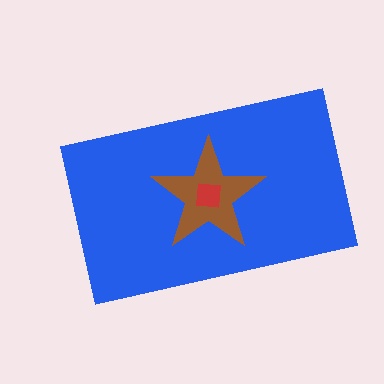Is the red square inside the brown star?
Yes.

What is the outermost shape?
The blue rectangle.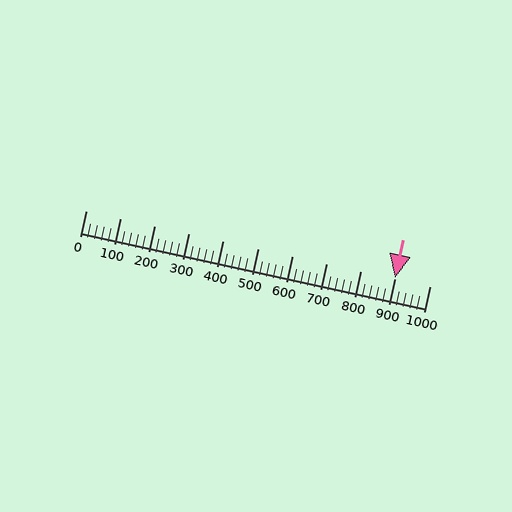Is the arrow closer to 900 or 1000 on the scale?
The arrow is closer to 900.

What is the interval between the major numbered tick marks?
The major tick marks are spaced 100 units apart.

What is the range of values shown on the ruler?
The ruler shows values from 0 to 1000.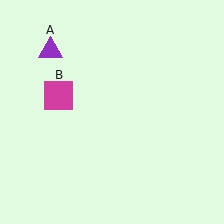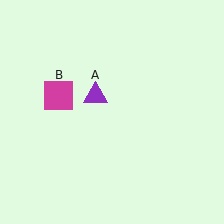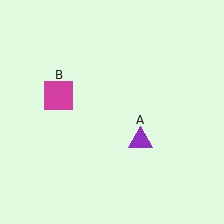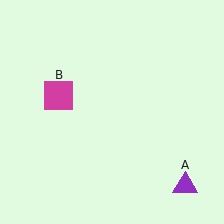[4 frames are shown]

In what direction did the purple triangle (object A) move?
The purple triangle (object A) moved down and to the right.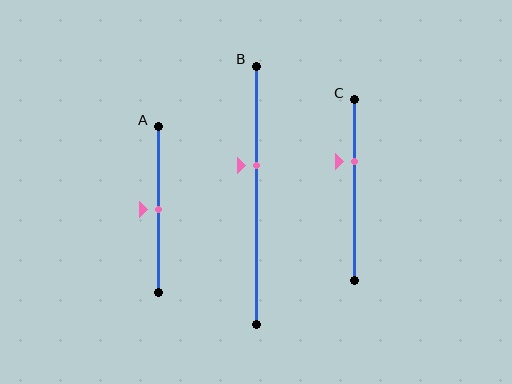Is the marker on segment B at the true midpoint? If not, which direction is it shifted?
No, the marker on segment B is shifted upward by about 11% of the segment length.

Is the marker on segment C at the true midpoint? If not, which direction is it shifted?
No, the marker on segment C is shifted upward by about 16% of the segment length.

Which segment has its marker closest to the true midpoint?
Segment A has its marker closest to the true midpoint.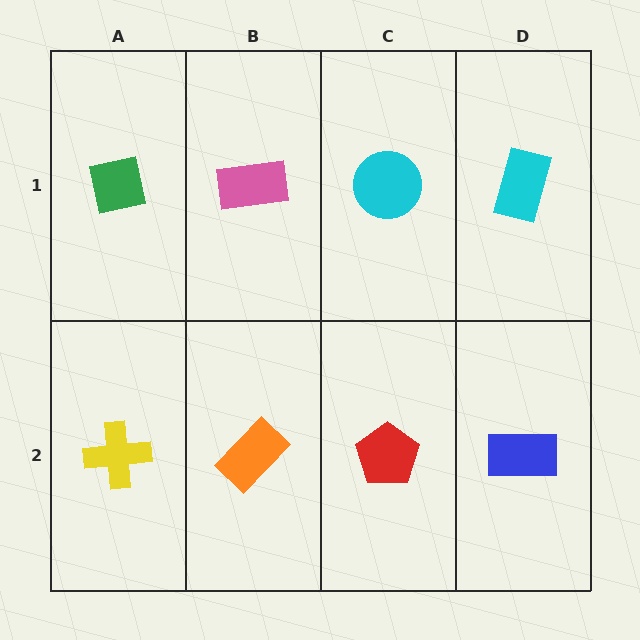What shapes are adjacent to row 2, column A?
A green square (row 1, column A), an orange rectangle (row 2, column B).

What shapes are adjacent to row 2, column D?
A cyan rectangle (row 1, column D), a red pentagon (row 2, column C).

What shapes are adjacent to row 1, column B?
An orange rectangle (row 2, column B), a green square (row 1, column A), a cyan circle (row 1, column C).